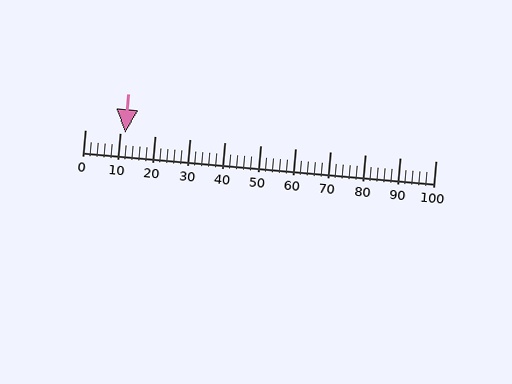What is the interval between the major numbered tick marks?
The major tick marks are spaced 10 units apart.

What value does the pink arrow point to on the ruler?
The pink arrow points to approximately 11.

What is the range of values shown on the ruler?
The ruler shows values from 0 to 100.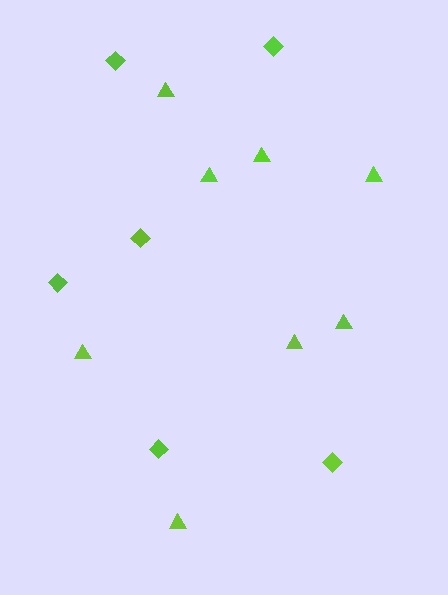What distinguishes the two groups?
There are 2 groups: one group of diamonds (6) and one group of triangles (8).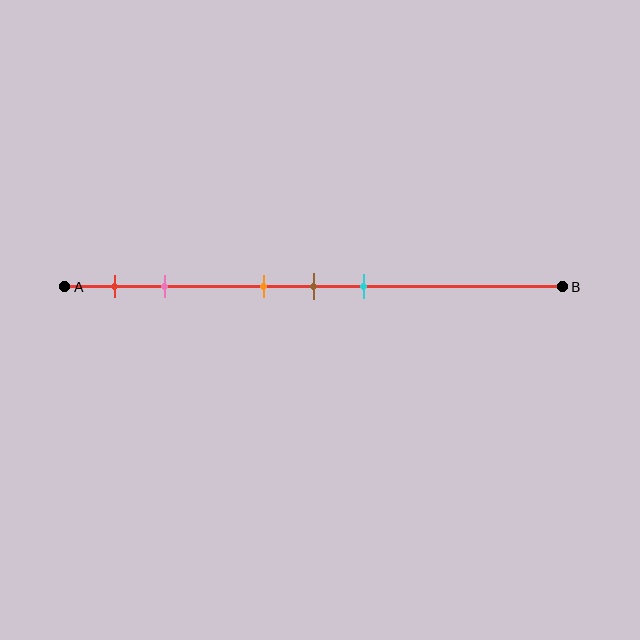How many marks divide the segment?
There are 5 marks dividing the segment.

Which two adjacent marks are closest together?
The orange and brown marks are the closest adjacent pair.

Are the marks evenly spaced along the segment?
No, the marks are not evenly spaced.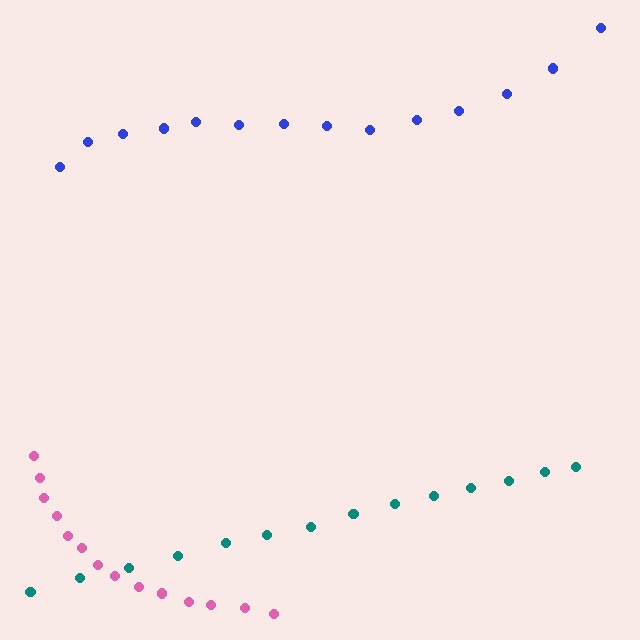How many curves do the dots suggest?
There are 3 distinct paths.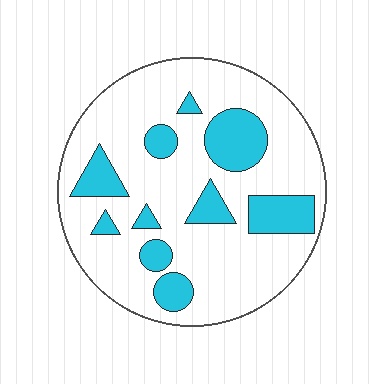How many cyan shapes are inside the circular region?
10.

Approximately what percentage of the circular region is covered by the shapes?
Approximately 25%.